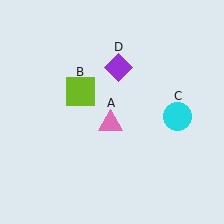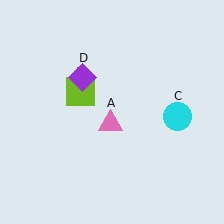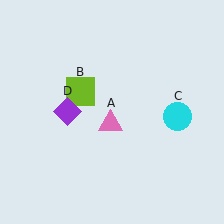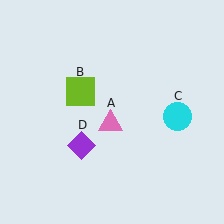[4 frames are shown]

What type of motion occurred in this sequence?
The purple diamond (object D) rotated counterclockwise around the center of the scene.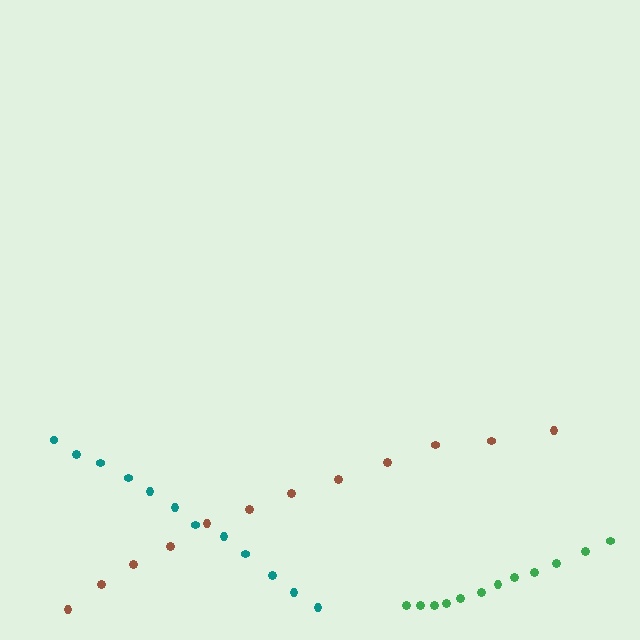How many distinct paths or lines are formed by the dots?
There are 3 distinct paths.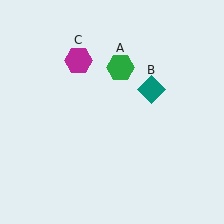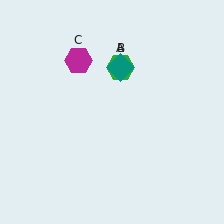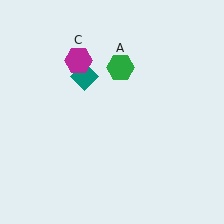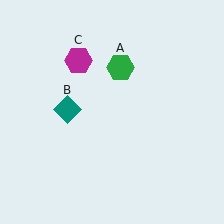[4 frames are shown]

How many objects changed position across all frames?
1 object changed position: teal diamond (object B).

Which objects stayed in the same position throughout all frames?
Green hexagon (object A) and magenta hexagon (object C) remained stationary.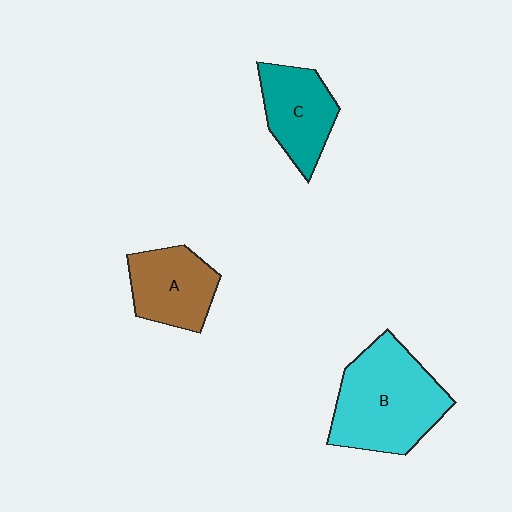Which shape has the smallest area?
Shape A (brown).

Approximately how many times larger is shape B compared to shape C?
Approximately 1.7 times.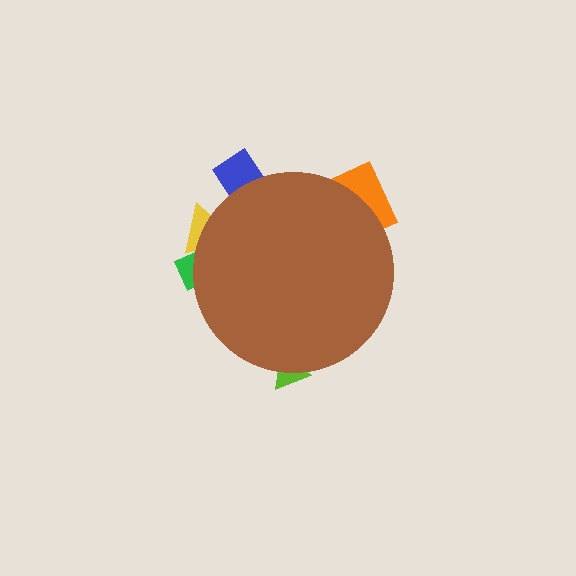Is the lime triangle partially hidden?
Yes, the lime triangle is partially hidden behind the brown circle.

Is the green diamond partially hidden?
Yes, the green diamond is partially hidden behind the brown circle.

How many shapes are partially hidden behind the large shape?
5 shapes are partially hidden.